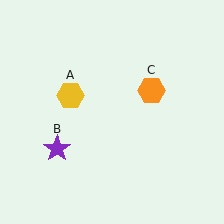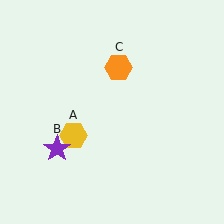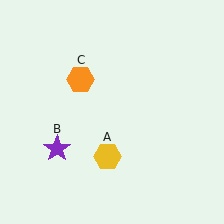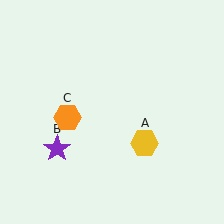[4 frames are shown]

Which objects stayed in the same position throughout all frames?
Purple star (object B) remained stationary.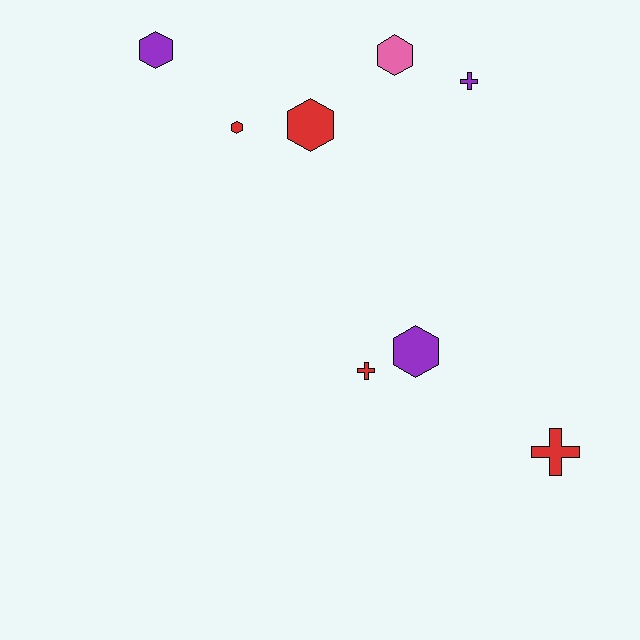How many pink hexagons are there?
There is 1 pink hexagon.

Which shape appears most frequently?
Hexagon, with 5 objects.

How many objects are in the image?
There are 8 objects.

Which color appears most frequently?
Red, with 4 objects.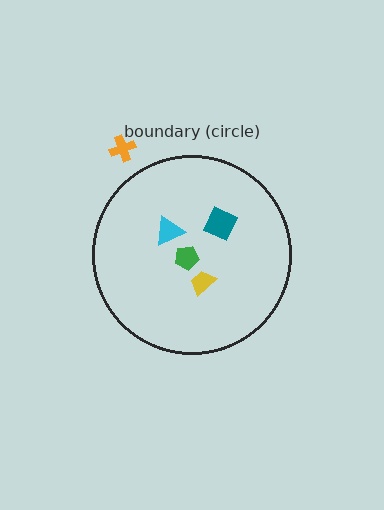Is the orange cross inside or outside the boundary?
Outside.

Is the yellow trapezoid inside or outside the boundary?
Inside.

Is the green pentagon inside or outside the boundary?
Inside.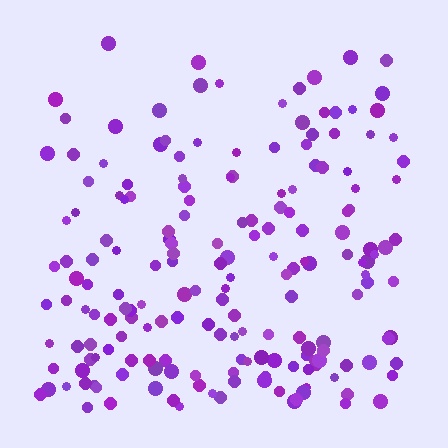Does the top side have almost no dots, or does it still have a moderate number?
Still a moderate number, just noticeably fewer than the bottom.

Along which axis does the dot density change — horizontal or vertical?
Vertical.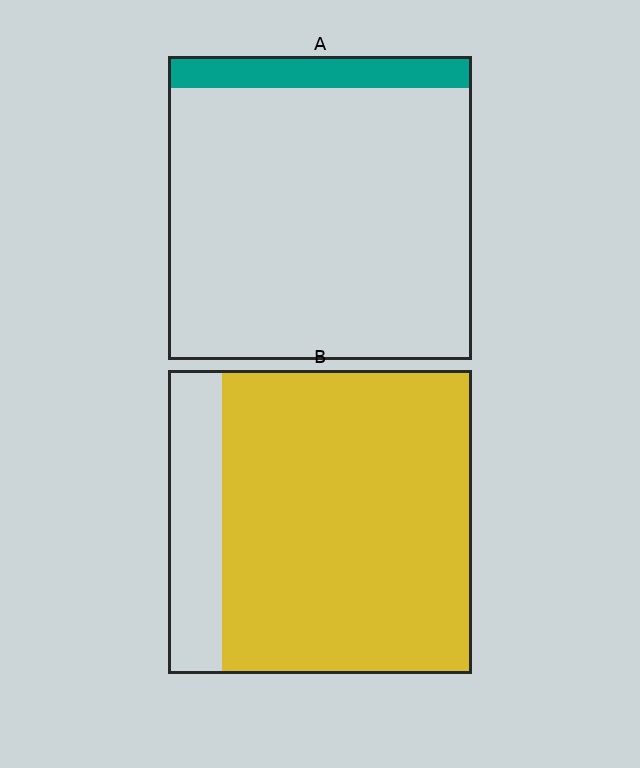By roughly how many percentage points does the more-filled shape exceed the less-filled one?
By roughly 70 percentage points (B over A).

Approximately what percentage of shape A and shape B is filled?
A is approximately 10% and B is approximately 80%.